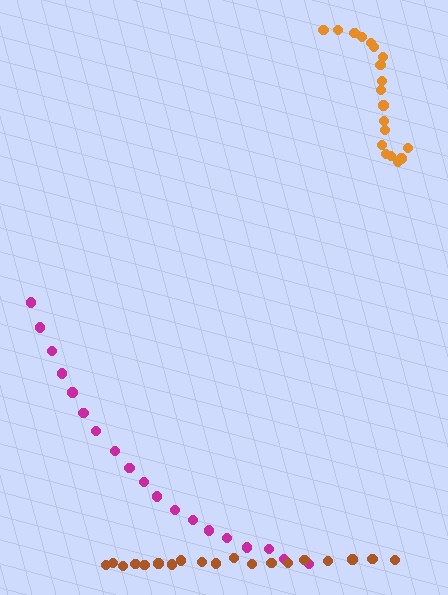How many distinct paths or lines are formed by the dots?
There are 3 distinct paths.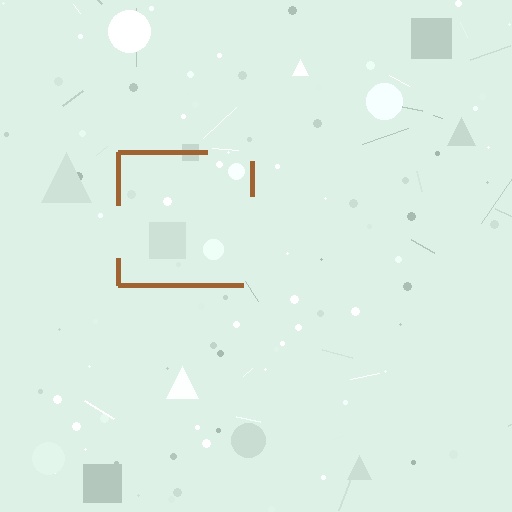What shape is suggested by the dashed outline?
The dashed outline suggests a square.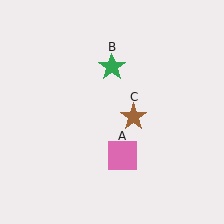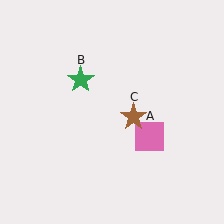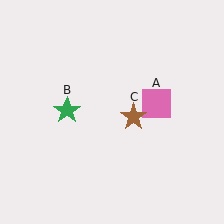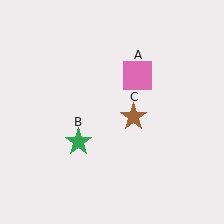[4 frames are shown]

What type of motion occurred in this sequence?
The pink square (object A), green star (object B) rotated counterclockwise around the center of the scene.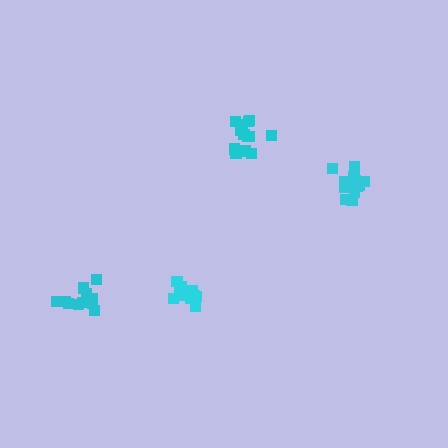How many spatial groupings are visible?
There are 4 spatial groupings.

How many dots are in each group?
Group 1: 10 dots, Group 2: 14 dots, Group 3: 13 dots, Group 4: 12 dots (49 total).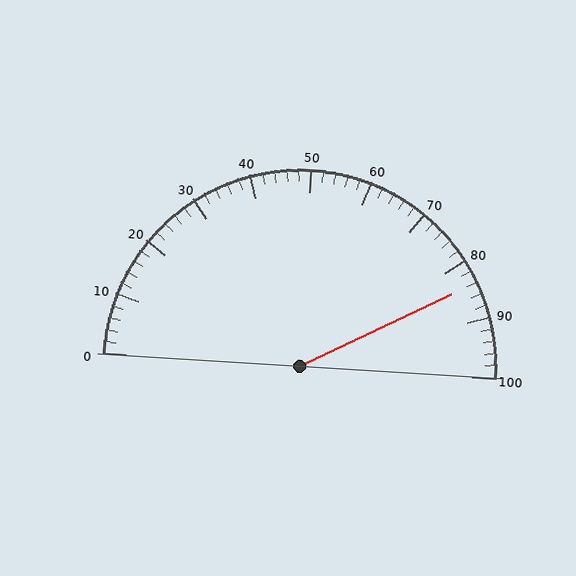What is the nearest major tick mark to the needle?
The nearest major tick mark is 80.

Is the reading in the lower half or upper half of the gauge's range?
The reading is in the upper half of the range (0 to 100).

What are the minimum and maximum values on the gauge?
The gauge ranges from 0 to 100.